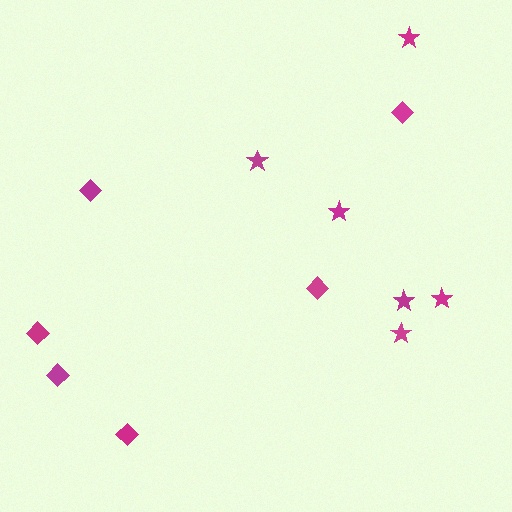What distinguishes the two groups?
There are 2 groups: one group of diamonds (6) and one group of stars (6).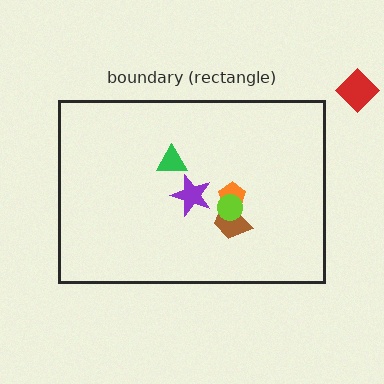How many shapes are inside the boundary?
5 inside, 1 outside.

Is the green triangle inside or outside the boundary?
Inside.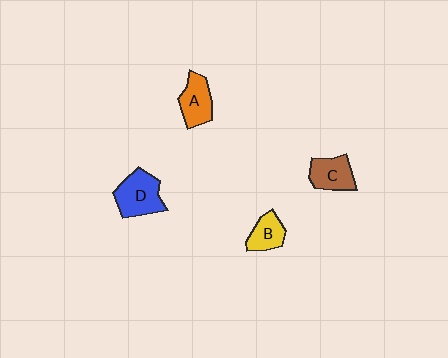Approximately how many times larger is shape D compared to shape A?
Approximately 1.3 times.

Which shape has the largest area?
Shape D (blue).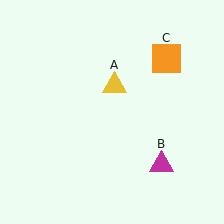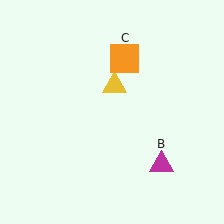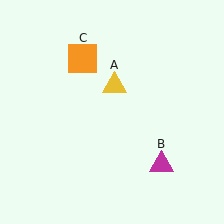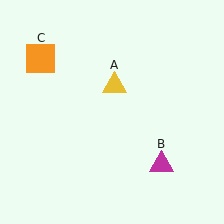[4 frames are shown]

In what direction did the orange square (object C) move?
The orange square (object C) moved left.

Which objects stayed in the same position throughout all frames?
Yellow triangle (object A) and magenta triangle (object B) remained stationary.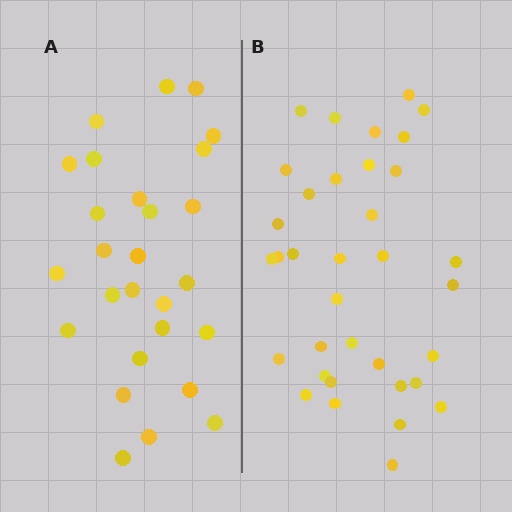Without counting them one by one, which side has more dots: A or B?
Region B (the right region) has more dots.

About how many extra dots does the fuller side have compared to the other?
Region B has roughly 8 or so more dots than region A.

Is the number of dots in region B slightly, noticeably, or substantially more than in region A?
Region B has noticeably more, but not dramatically so. The ratio is roughly 1.3 to 1.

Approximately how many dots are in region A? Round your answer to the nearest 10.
About 30 dots. (The exact count is 27, which rounds to 30.)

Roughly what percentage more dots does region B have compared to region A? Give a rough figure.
About 30% more.